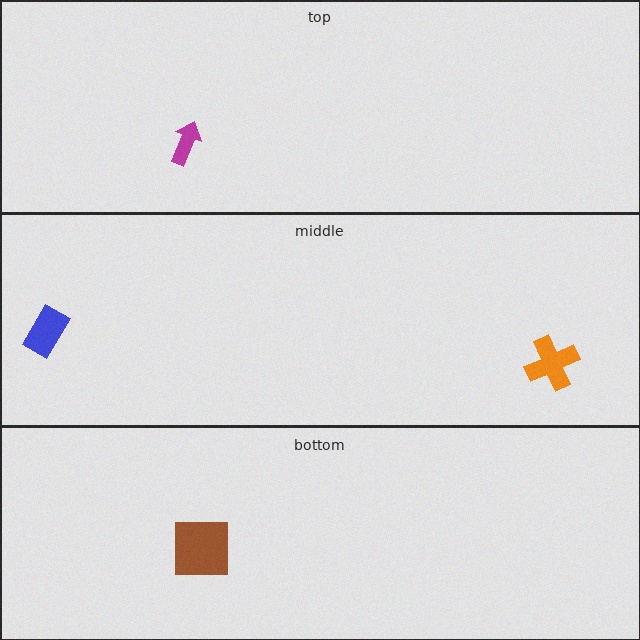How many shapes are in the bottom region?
1.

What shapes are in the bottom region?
The brown square.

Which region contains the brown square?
The bottom region.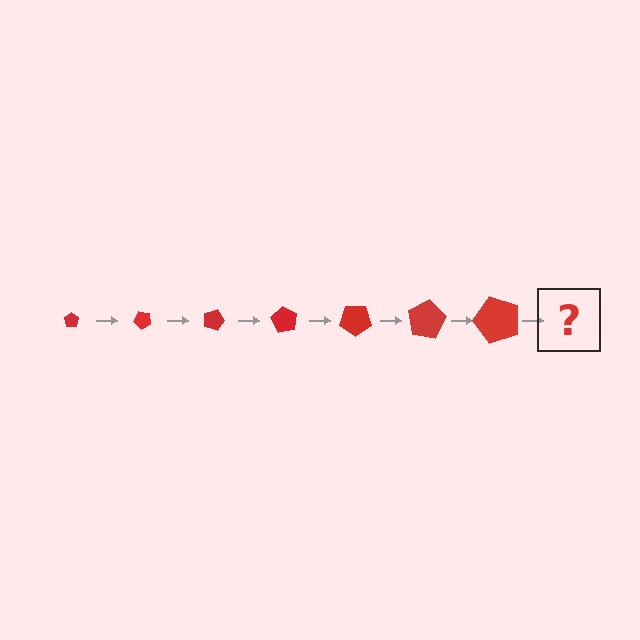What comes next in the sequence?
The next element should be a pentagon, larger than the previous one and rotated 315 degrees from the start.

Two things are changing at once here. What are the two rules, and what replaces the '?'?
The two rules are that the pentagon grows larger each step and it rotates 45 degrees each step. The '?' should be a pentagon, larger than the previous one and rotated 315 degrees from the start.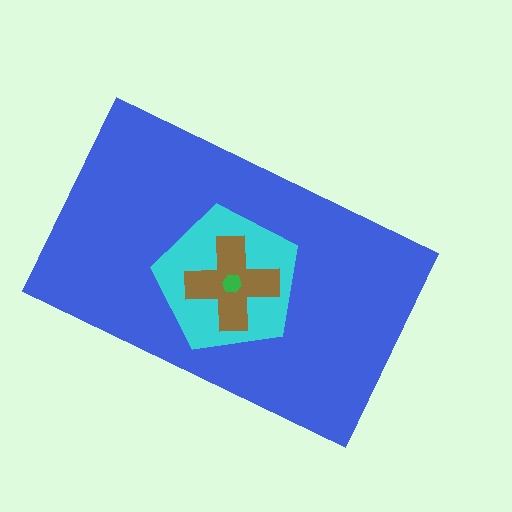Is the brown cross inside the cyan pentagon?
Yes.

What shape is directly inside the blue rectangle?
The cyan pentagon.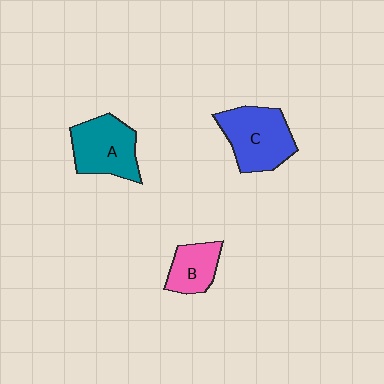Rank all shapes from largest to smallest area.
From largest to smallest: C (blue), A (teal), B (pink).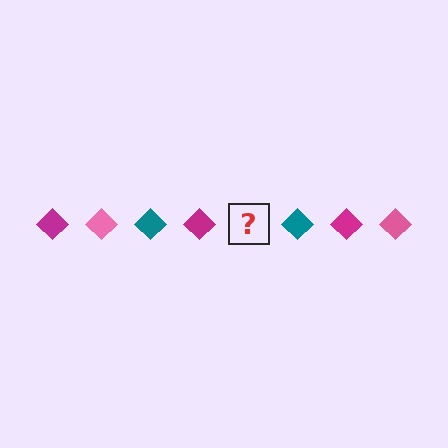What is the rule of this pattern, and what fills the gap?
The rule is that the pattern cycles through magenta, pink, teal diamonds. The gap should be filled with a pink diamond.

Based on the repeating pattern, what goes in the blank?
The blank should be a pink diamond.